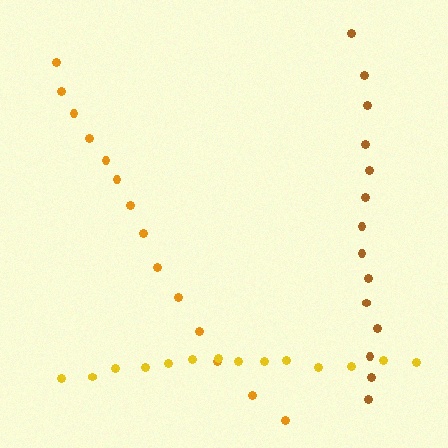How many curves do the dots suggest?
There are 3 distinct paths.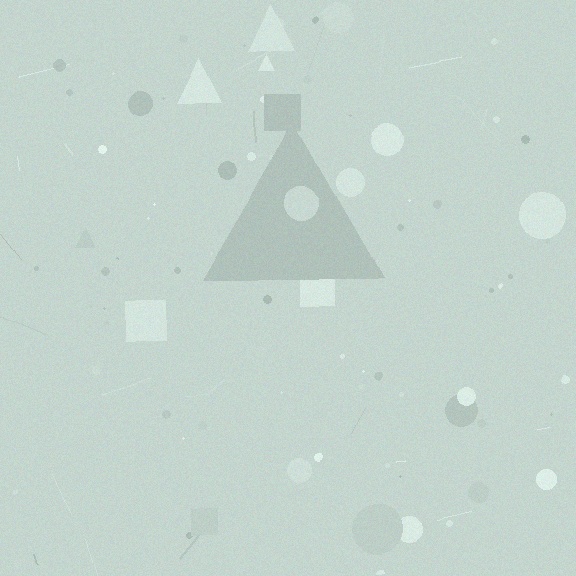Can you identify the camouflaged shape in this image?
The camouflaged shape is a triangle.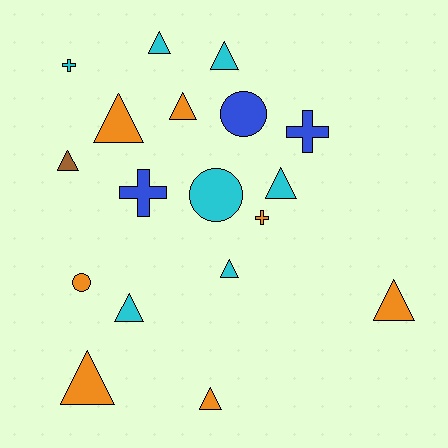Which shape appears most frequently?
Triangle, with 11 objects.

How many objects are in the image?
There are 18 objects.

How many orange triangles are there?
There are 5 orange triangles.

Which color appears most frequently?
Orange, with 7 objects.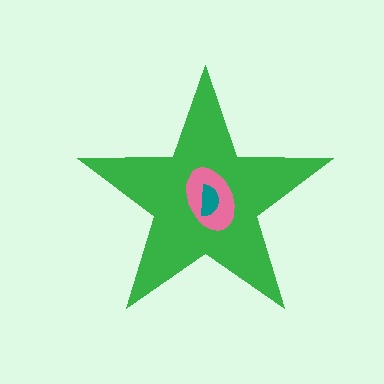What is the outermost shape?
The green star.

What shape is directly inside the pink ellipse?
The teal semicircle.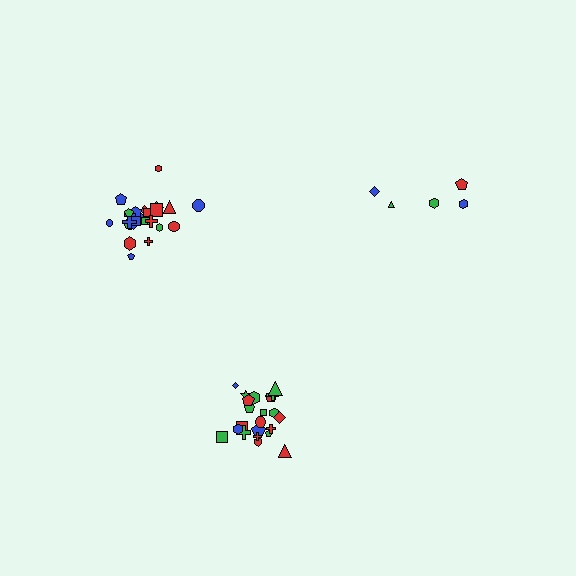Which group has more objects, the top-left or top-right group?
The top-left group.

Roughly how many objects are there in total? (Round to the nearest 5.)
Roughly 50 objects in total.